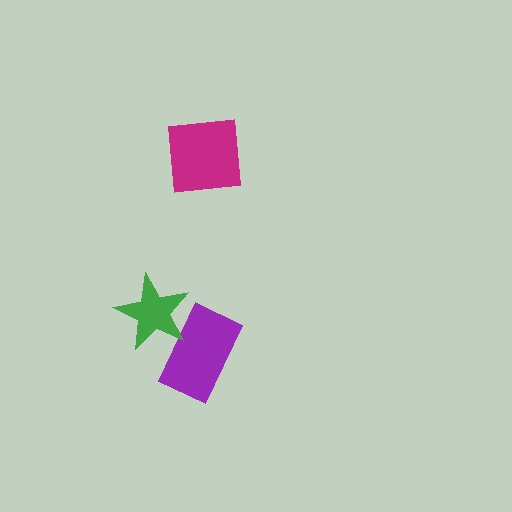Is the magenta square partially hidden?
No, no other shape covers it.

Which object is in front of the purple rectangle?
The green star is in front of the purple rectangle.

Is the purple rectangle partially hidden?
Yes, it is partially covered by another shape.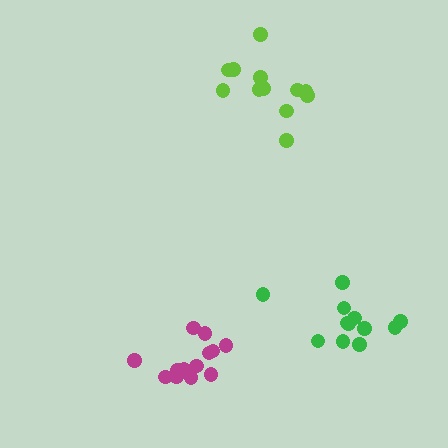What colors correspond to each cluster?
The clusters are colored: lime, magenta, green.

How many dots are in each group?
Group 1: 12 dots, Group 2: 13 dots, Group 3: 12 dots (37 total).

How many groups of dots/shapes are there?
There are 3 groups.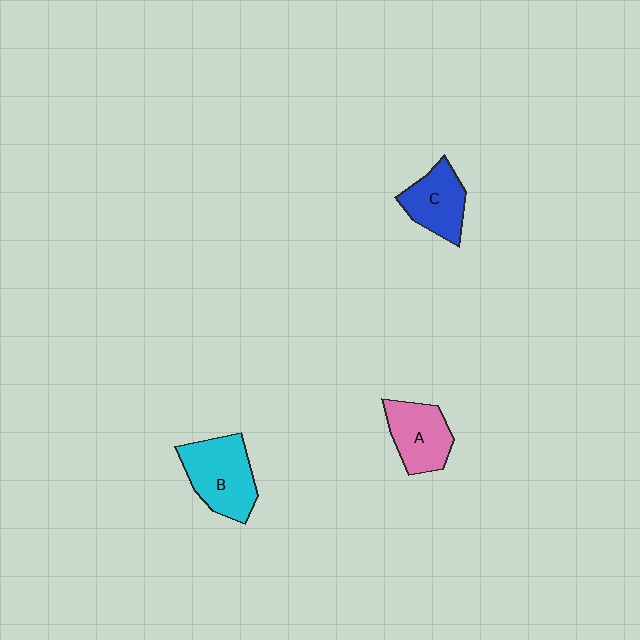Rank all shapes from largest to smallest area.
From largest to smallest: B (cyan), A (pink), C (blue).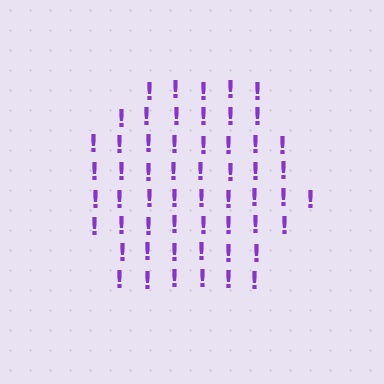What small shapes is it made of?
It is made of small exclamation marks.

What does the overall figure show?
The overall figure shows a hexagon.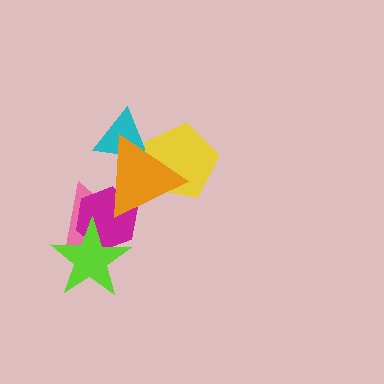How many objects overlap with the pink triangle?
3 objects overlap with the pink triangle.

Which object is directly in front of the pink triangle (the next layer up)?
The magenta hexagon is directly in front of the pink triangle.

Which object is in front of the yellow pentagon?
The orange triangle is in front of the yellow pentagon.